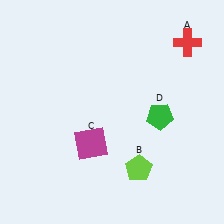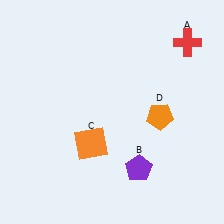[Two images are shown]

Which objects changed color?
B changed from lime to purple. C changed from magenta to orange. D changed from green to orange.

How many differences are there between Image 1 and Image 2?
There are 3 differences between the two images.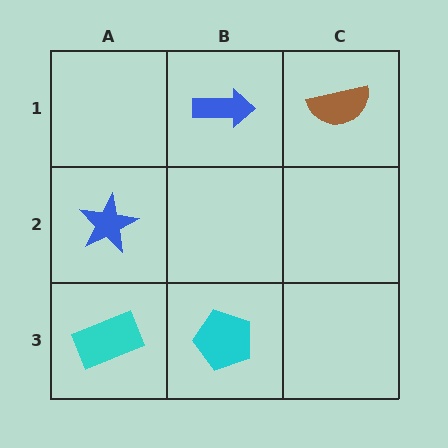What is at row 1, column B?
A blue arrow.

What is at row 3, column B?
A cyan pentagon.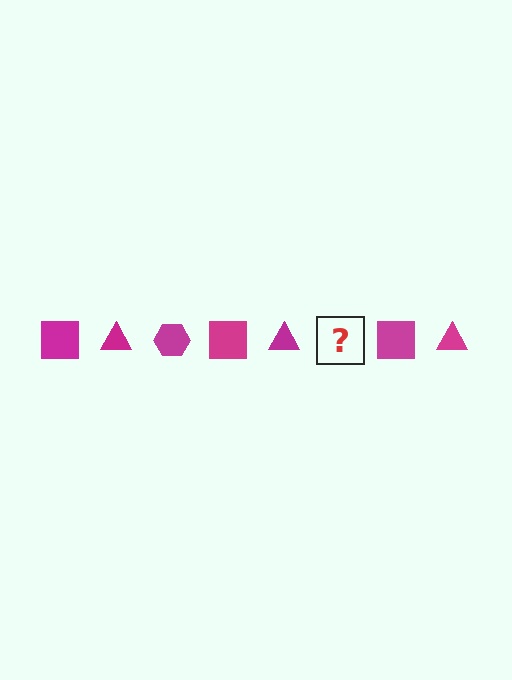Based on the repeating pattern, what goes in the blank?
The blank should be a magenta hexagon.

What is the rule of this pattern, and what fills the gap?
The rule is that the pattern cycles through square, triangle, hexagon shapes in magenta. The gap should be filled with a magenta hexagon.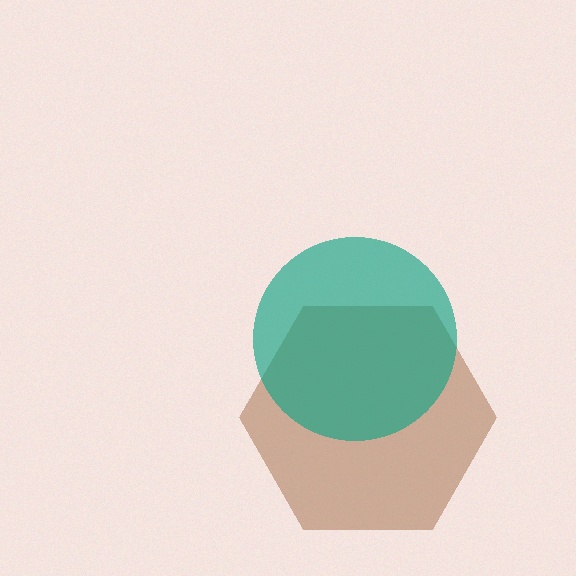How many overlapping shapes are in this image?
There are 2 overlapping shapes in the image.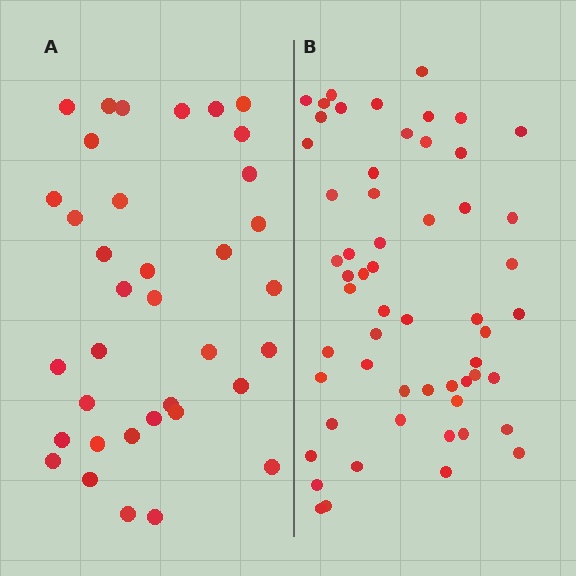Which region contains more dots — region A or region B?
Region B (the right region) has more dots.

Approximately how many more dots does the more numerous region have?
Region B has approximately 20 more dots than region A.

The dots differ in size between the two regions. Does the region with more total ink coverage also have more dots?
No. Region A has more total ink coverage because its dots are larger, but region B actually contains more individual dots. Total area can be misleading — the number of items is what matters here.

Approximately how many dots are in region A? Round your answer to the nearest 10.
About 40 dots. (The exact count is 36, which rounds to 40.)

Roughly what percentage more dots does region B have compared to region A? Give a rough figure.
About 60% more.